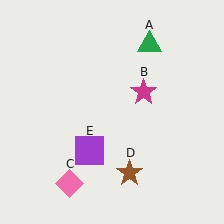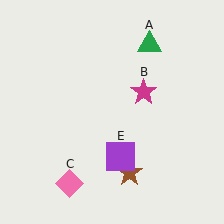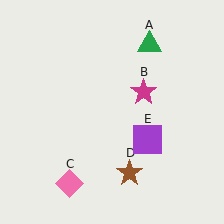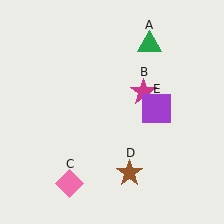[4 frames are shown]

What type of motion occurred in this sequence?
The purple square (object E) rotated counterclockwise around the center of the scene.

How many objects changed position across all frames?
1 object changed position: purple square (object E).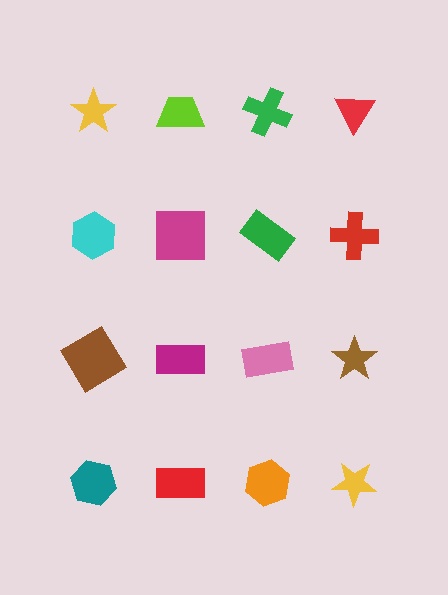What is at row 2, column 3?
A green rectangle.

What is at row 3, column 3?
A pink rectangle.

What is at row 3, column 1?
A brown diamond.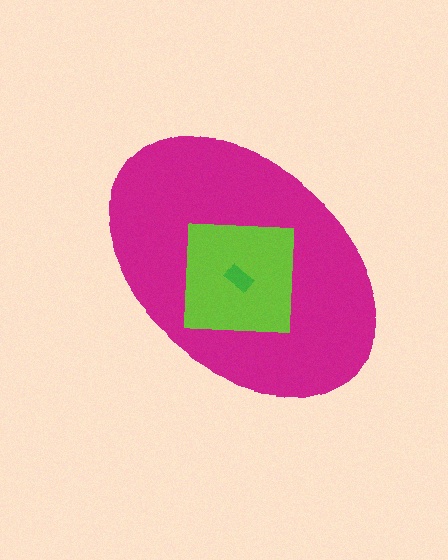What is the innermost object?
The green rectangle.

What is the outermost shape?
The magenta ellipse.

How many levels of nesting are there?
3.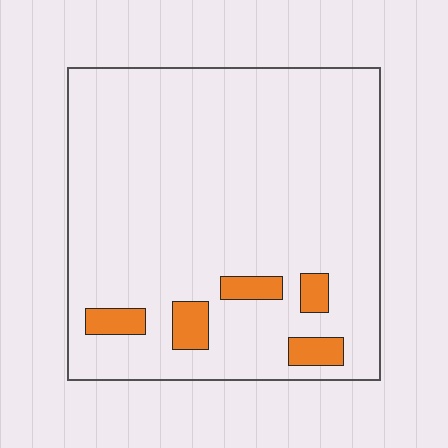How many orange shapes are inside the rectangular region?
5.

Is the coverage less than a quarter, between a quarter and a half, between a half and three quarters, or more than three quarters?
Less than a quarter.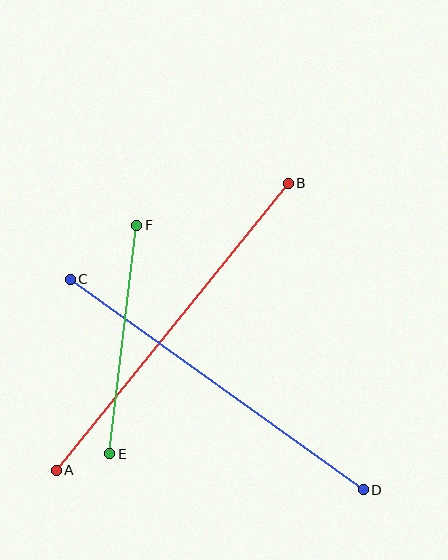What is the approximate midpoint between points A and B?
The midpoint is at approximately (172, 327) pixels.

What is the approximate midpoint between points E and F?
The midpoint is at approximately (123, 340) pixels.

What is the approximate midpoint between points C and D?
The midpoint is at approximately (217, 384) pixels.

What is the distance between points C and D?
The distance is approximately 361 pixels.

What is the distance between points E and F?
The distance is approximately 230 pixels.